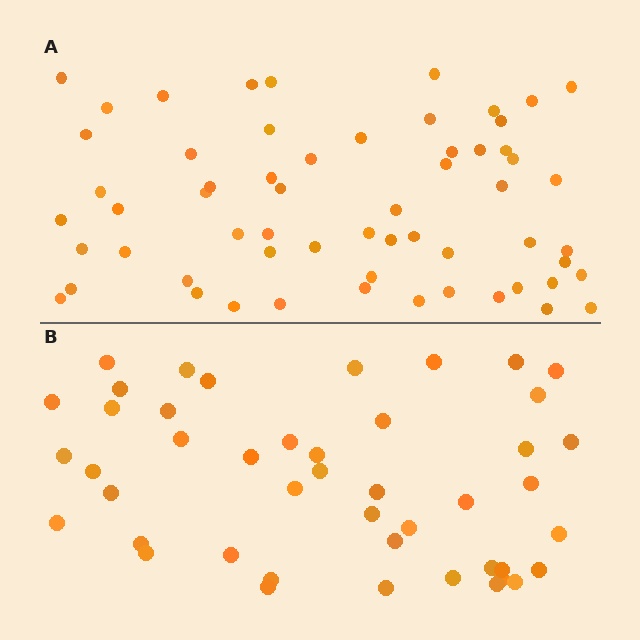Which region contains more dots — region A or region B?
Region A (the top region) has more dots.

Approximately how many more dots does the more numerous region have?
Region A has approximately 15 more dots than region B.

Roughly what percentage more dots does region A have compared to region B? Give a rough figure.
About 35% more.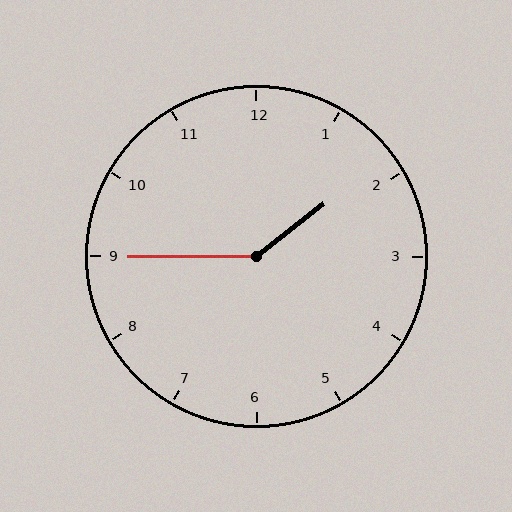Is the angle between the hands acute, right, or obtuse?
It is obtuse.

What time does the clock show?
1:45.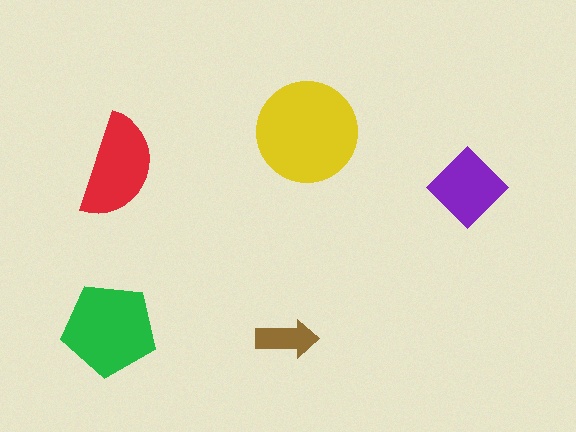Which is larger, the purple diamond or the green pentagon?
The green pentagon.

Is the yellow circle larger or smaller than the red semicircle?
Larger.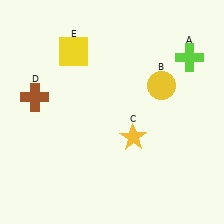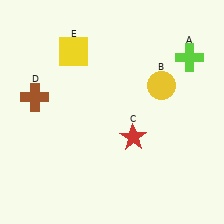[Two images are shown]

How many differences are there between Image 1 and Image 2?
There is 1 difference between the two images.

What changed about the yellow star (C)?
In Image 1, C is yellow. In Image 2, it changed to red.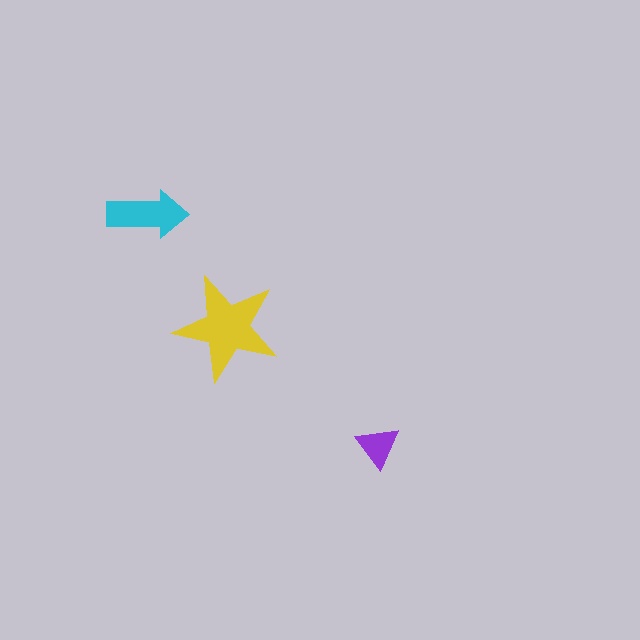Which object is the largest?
The yellow star.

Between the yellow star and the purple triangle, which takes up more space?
The yellow star.